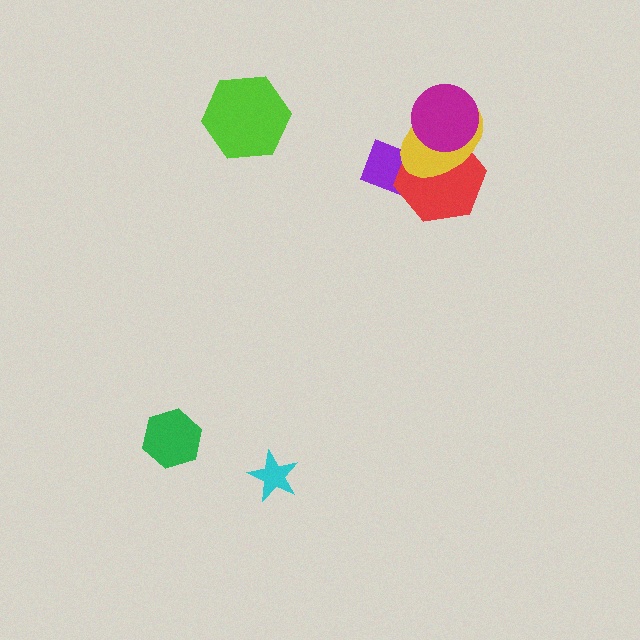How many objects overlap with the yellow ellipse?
3 objects overlap with the yellow ellipse.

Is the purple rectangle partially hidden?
Yes, it is partially covered by another shape.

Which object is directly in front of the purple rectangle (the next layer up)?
The red hexagon is directly in front of the purple rectangle.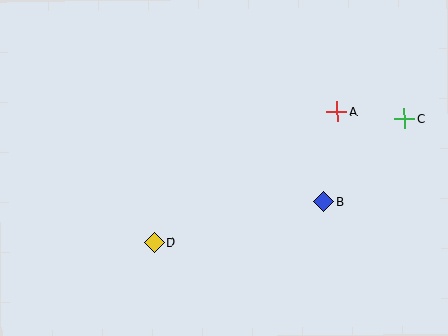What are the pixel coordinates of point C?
Point C is at (404, 119).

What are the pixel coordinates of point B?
Point B is at (324, 202).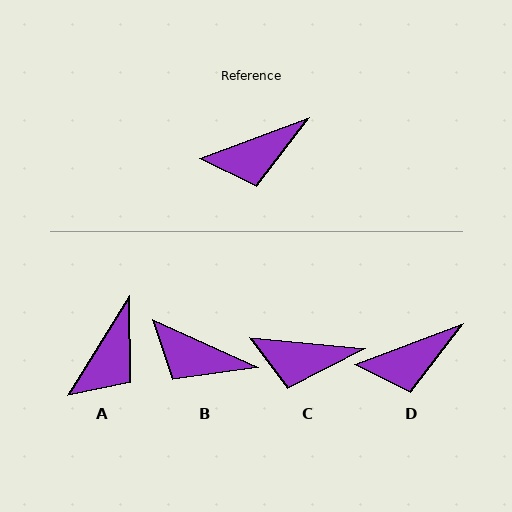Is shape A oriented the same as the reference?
No, it is off by about 38 degrees.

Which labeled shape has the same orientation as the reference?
D.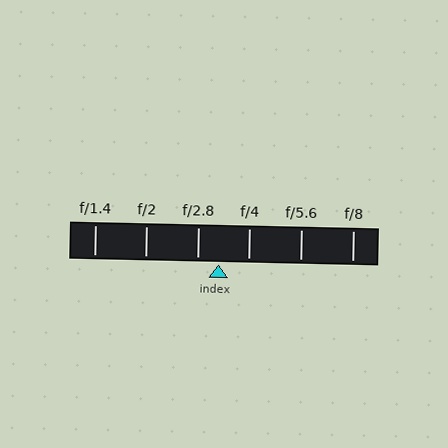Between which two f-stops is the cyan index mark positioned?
The index mark is between f/2.8 and f/4.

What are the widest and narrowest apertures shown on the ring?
The widest aperture shown is f/1.4 and the narrowest is f/8.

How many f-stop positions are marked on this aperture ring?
There are 6 f-stop positions marked.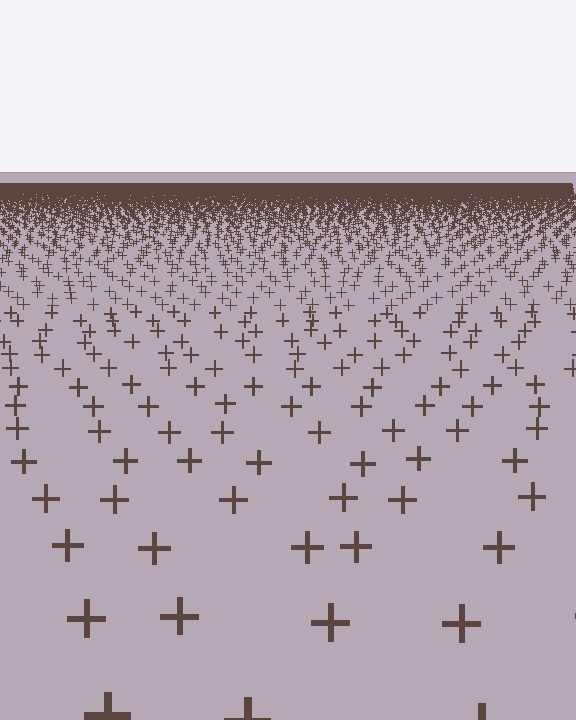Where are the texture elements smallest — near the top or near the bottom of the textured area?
Near the top.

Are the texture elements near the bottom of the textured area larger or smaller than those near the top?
Larger. Near the bottom, elements are closer to the viewer and appear at a bigger on-screen size.